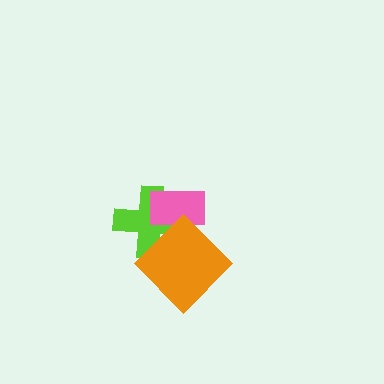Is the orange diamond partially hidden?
No, no other shape covers it.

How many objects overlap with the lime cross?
2 objects overlap with the lime cross.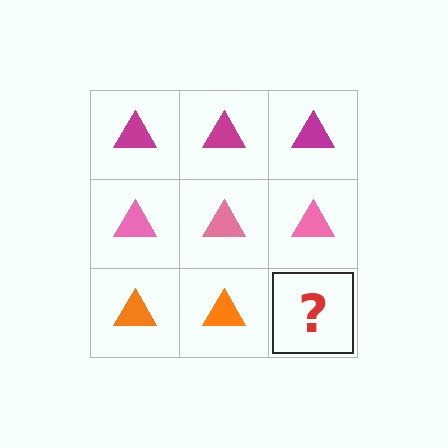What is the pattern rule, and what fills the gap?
The rule is that each row has a consistent color. The gap should be filled with an orange triangle.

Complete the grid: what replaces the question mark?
The question mark should be replaced with an orange triangle.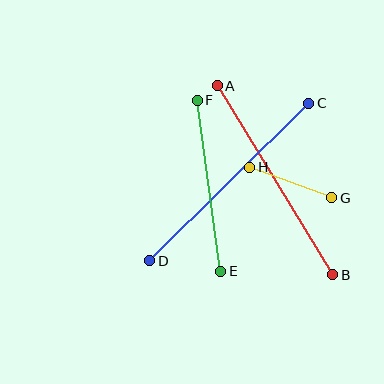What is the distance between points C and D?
The distance is approximately 224 pixels.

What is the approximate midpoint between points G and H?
The midpoint is at approximately (291, 183) pixels.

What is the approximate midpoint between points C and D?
The midpoint is at approximately (229, 182) pixels.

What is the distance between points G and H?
The distance is approximately 87 pixels.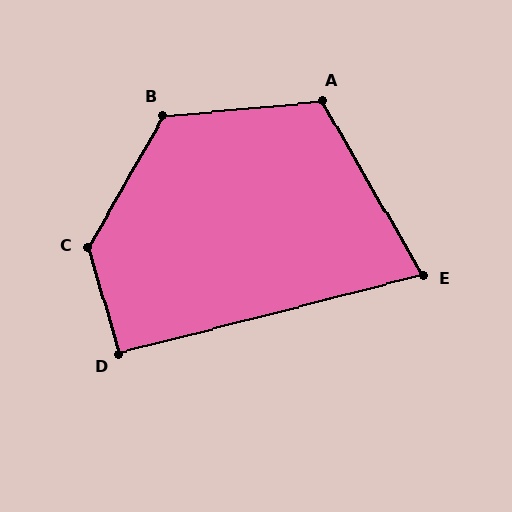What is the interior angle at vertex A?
Approximately 115 degrees (obtuse).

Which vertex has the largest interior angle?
C, at approximately 134 degrees.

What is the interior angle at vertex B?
Approximately 125 degrees (obtuse).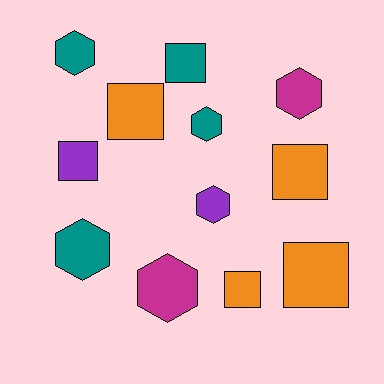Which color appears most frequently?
Teal, with 4 objects.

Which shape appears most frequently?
Hexagon, with 6 objects.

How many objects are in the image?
There are 12 objects.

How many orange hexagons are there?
There are no orange hexagons.